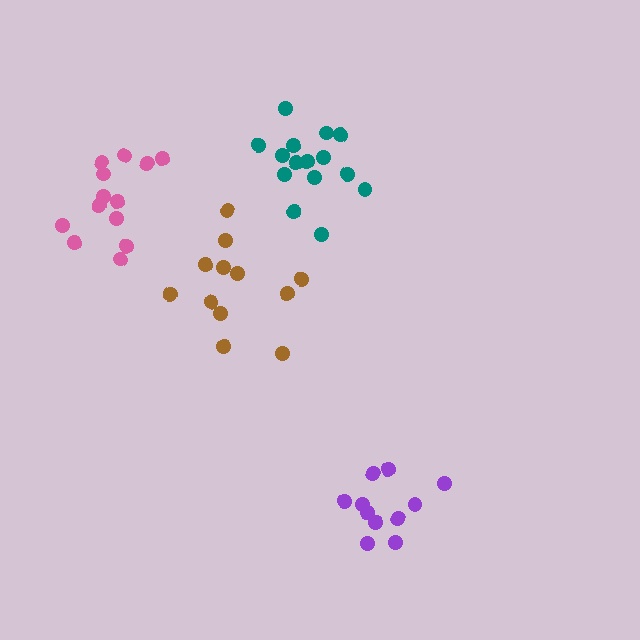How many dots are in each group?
Group 1: 11 dots, Group 2: 12 dots, Group 3: 13 dots, Group 4: 15 dots (51 total).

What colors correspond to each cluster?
The clusters are colored: purple, brown, pink, teal.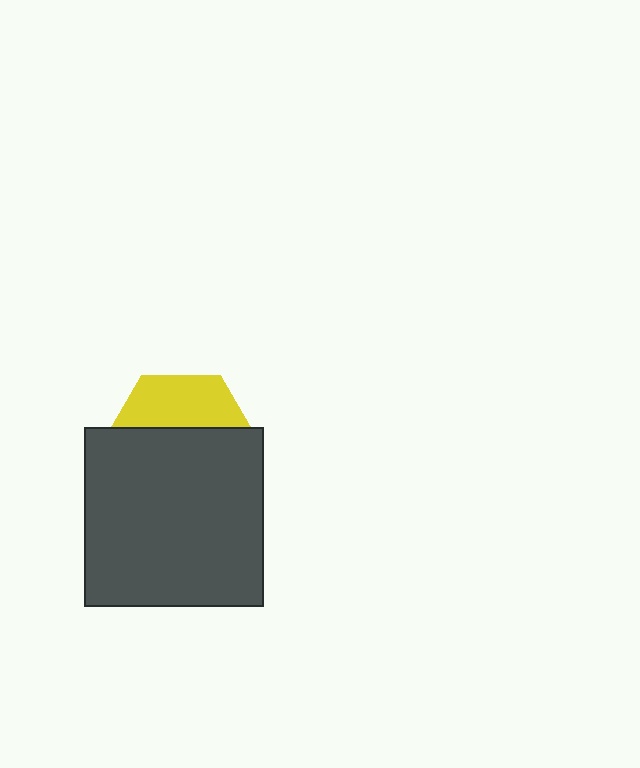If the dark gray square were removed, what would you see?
You would see the complete yellow hexagon.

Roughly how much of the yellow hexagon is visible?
A small part of it is visible (roughly 35%).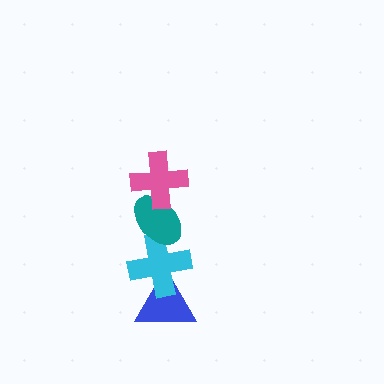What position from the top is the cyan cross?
The cyan cross is 3rd from the top.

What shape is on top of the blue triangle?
The cyan cross is on top of the blue triangle.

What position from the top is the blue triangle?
The blue triangle is 4th from the top.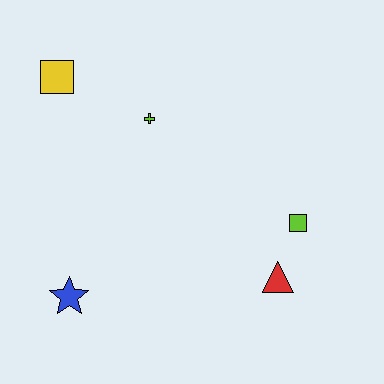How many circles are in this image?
There are no circles.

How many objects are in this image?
There are 5 objects.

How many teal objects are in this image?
There are no teal objects.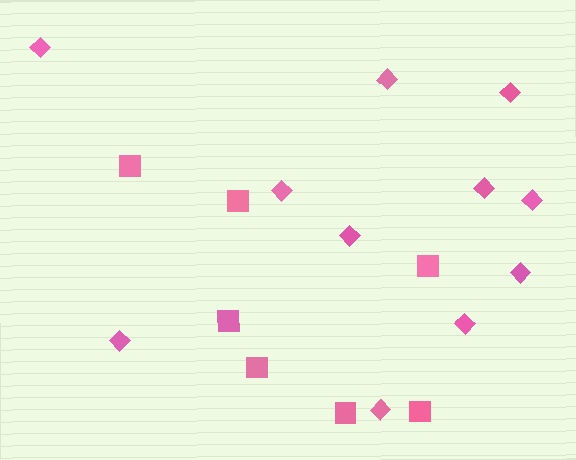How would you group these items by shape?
There are 2 groups: one group of squares (7) and one group of diamonds (11).